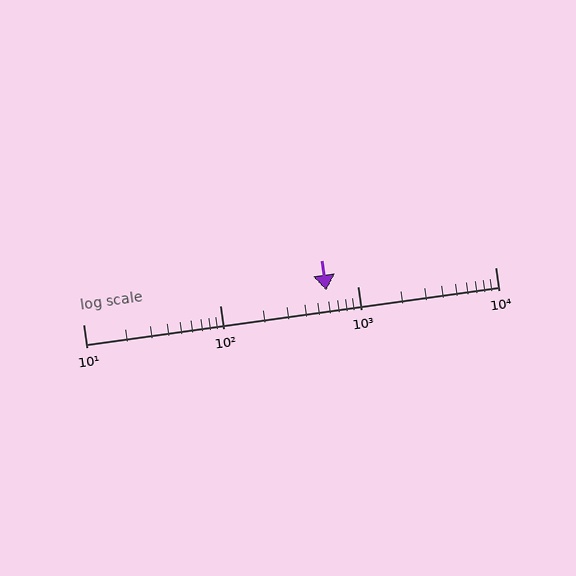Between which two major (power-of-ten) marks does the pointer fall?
The pointer is between 100 and 1000.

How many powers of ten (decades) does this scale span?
The scale spans 3 decades, from 10 to 10000.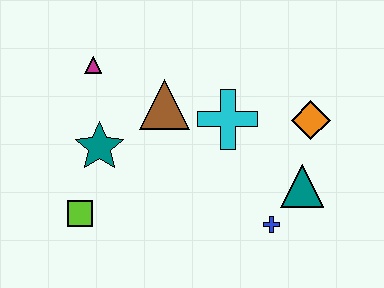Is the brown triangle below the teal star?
No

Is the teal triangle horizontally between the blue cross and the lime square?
No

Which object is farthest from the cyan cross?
The lime square is farthest from the cyan cross.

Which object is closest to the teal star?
The lime square is closest to the teal star.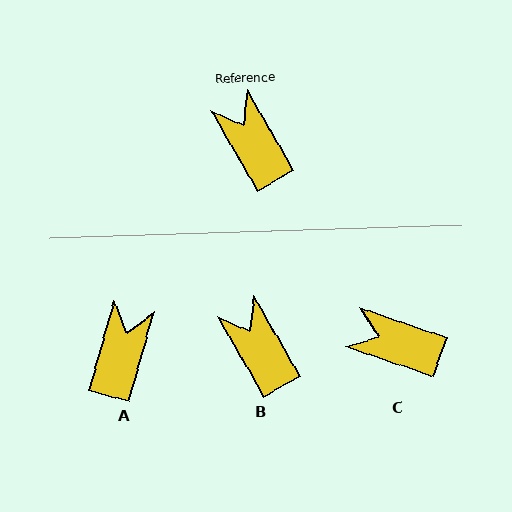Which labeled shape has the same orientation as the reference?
B.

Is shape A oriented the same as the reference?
No, it is off by about 46 degrees.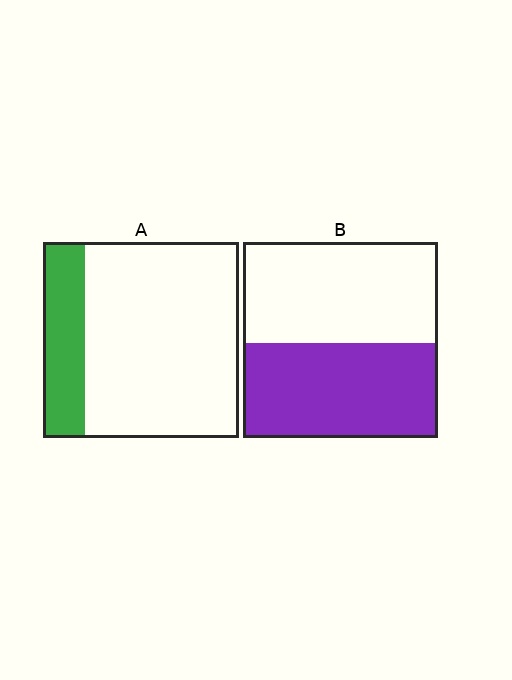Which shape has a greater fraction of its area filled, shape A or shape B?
Shape B.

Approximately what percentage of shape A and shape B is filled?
A is approximately 20% and B is approximately 50%.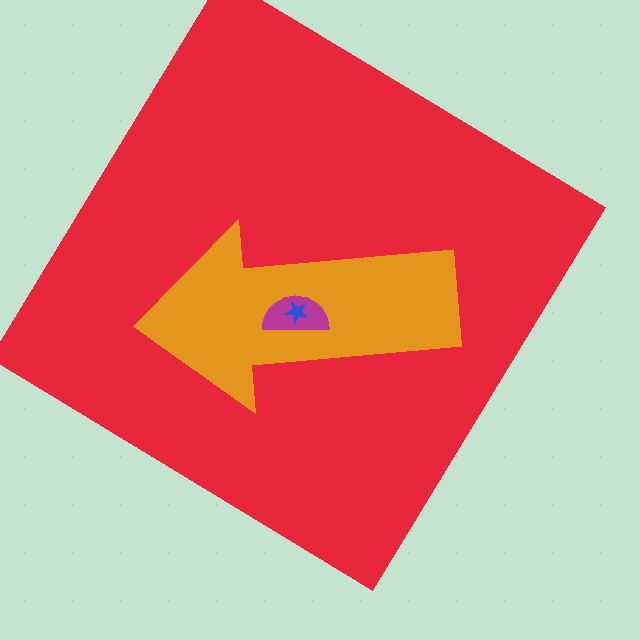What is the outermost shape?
The red diamond.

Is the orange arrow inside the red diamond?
Yes.